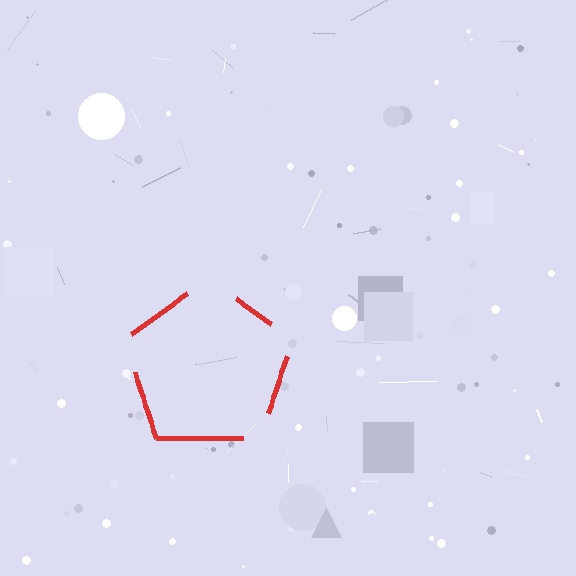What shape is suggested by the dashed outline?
The dashed outline suggests a pentagon.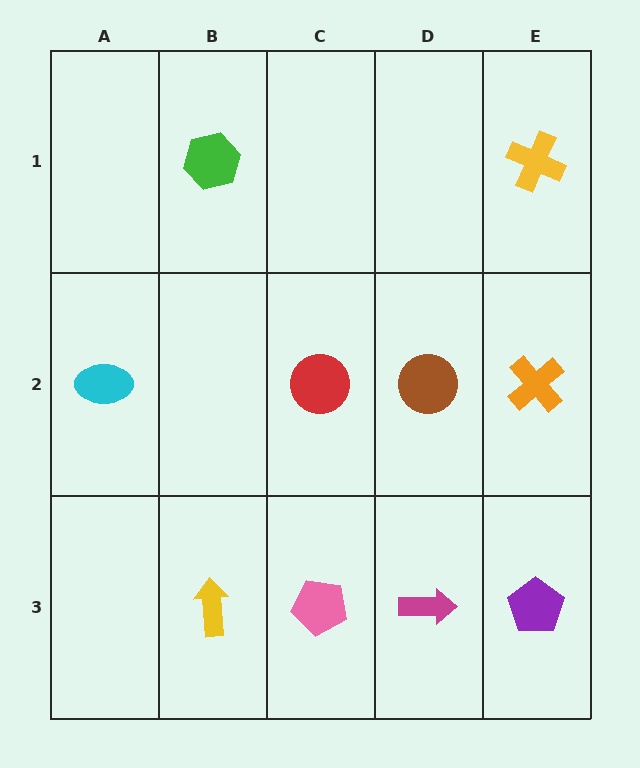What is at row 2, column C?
A red circle.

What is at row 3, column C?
A pink pentagon.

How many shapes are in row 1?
2 shapes.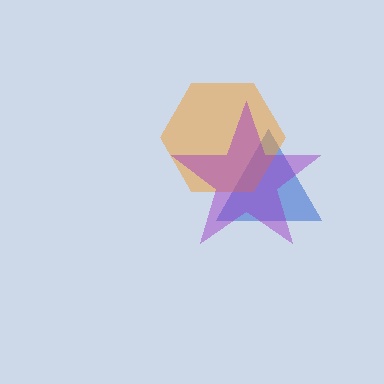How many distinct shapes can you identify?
There are 3 distinct shapes: a blue triangle, an orange hexagon, a purple star.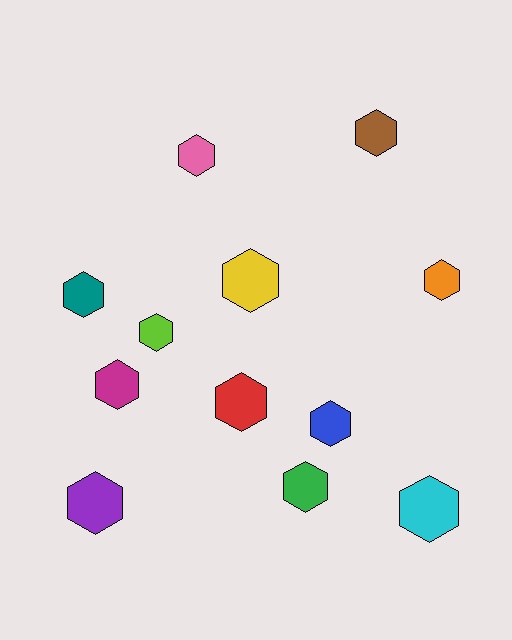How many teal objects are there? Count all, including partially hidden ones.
There is 1 teal object.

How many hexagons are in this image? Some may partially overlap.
There are 12 hexagons.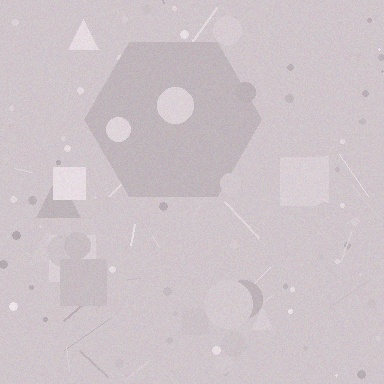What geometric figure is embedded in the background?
A hexagon is embedded in the background.